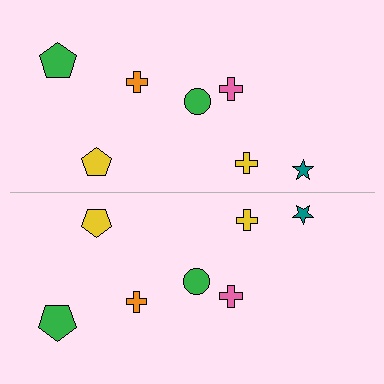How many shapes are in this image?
There are 14 shapes in this image.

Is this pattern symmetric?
Yes, this pattern has bilateral (reflection) symmetry.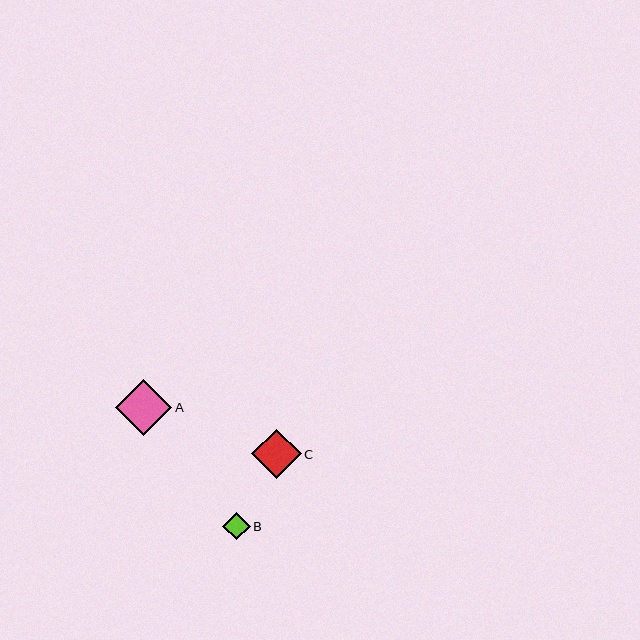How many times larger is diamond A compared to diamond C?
Diamond A is approximately 1.1 times the size of diamond C.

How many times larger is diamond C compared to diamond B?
Diamond C is approximately 1.8 times the size of diamond B.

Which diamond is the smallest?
Diamond B is the smallest with a size of approximately 28 pixels.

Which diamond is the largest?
Diamond A is the largest with a size of approximately 56 pixels.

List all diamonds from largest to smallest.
From largest to smallest: A, C, B.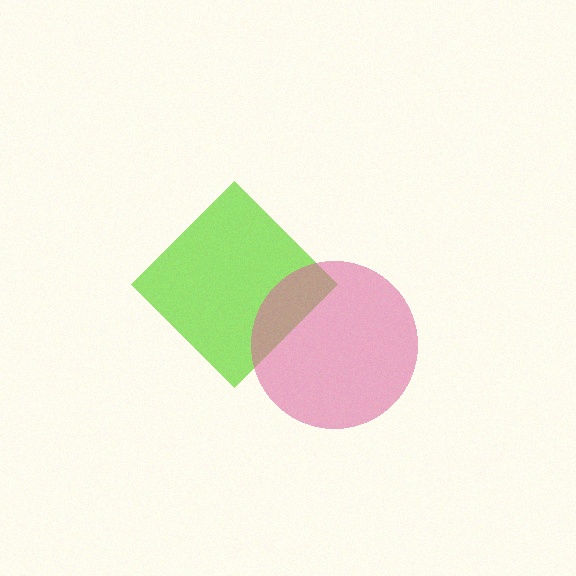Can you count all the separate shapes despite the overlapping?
Yes, there are 2 separate shapes.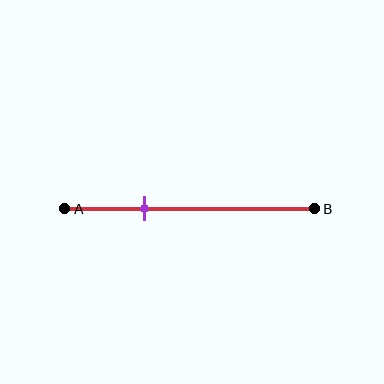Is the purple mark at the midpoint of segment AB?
No, the mark is at about 30% from A, not at the 50% midpoint.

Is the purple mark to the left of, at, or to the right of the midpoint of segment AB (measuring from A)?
The purple mark is to the left of the midpoint of segment AB.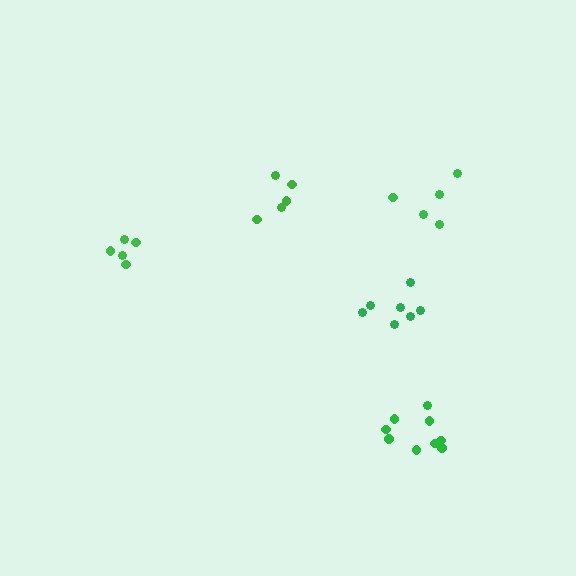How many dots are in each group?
Group 1: 9 dots, Group 2: 5 dots, Group 3: 5 dots, Group 4: 5 dots, Group 5: 7 dots (31 total).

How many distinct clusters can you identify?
There are 5 distinct clusters.